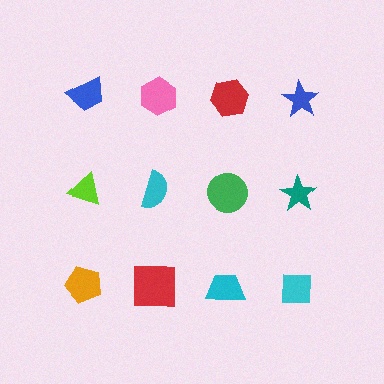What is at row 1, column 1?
A blue trapezoid.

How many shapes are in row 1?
4 shapes.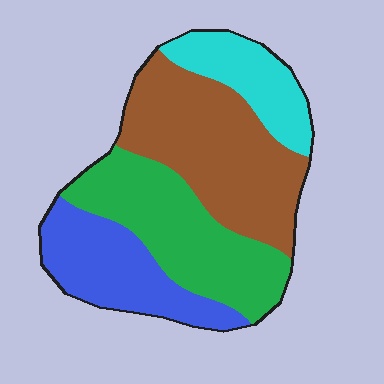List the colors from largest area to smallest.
From largest to smallest: brown, green, blue, cyan.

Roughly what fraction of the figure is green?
Green covers around 30% of the figure.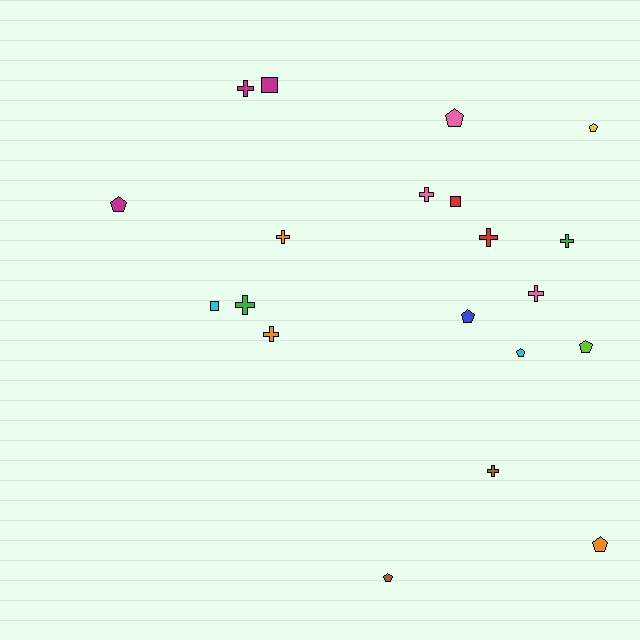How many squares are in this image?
There are 3 squares.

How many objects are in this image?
There are 20 objects.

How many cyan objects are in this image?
There are 2 cyan objects.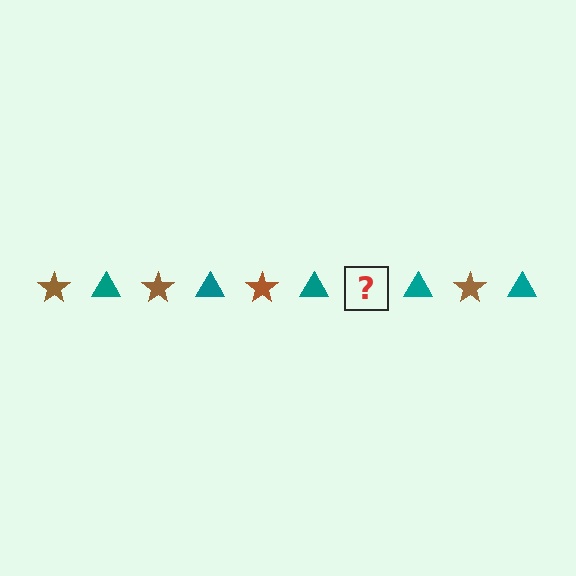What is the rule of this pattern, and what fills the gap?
The rule is that the pattern alternates between brown star and teal triangle. The gap should be filled with a brown star.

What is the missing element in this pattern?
The missing element is a brown star.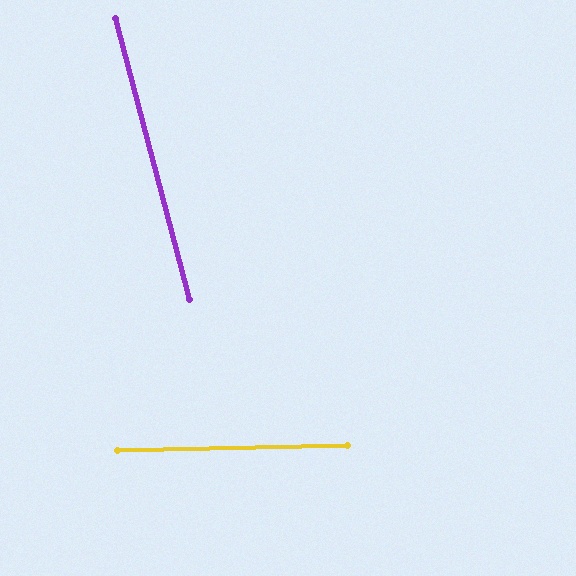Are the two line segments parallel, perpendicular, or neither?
Neither parallel nor perpendicular — they differ by about 76°.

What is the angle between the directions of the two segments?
Approximately 76 degrees.